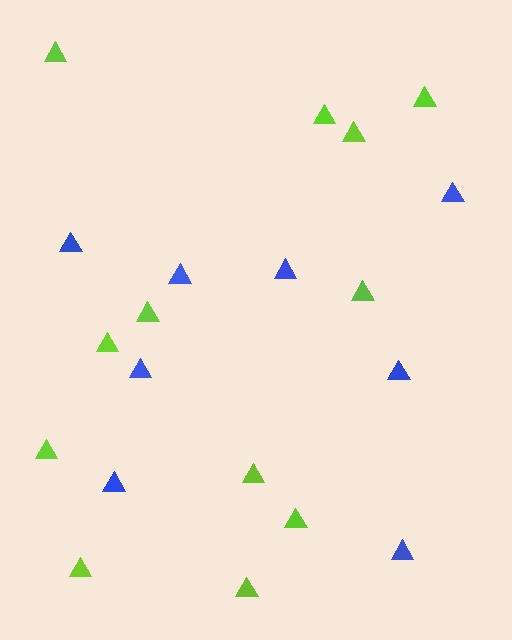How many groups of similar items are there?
There are 2 groups: one group of blue triangles (8) and one group of lime triangles (12).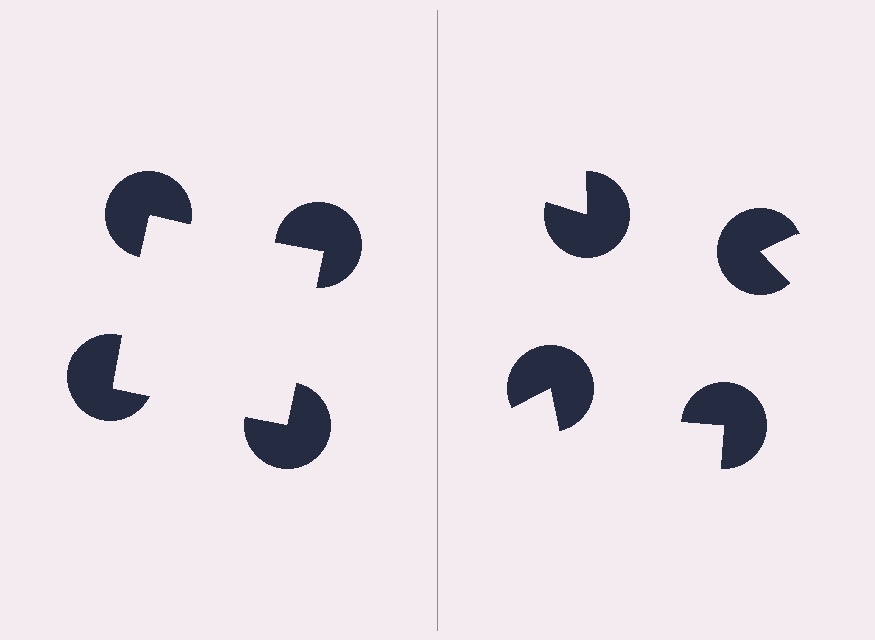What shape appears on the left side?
An illusory square.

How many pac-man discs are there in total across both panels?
8 — 4 on each side.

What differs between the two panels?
The pac-man discs are positioned identically on both sides; only the wedge orientations differ. On the left they align to a square; on the right they are misaligned.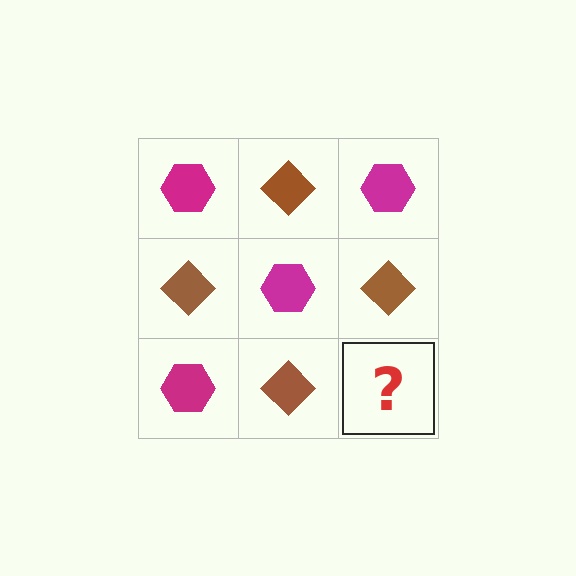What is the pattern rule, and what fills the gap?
The rule is that it alternates magenta hexagon and brown diamond in a checkerboard pattern. The gap should be filled with a magenta hexagon.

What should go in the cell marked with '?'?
The missing cell should contain a magenta hexagon.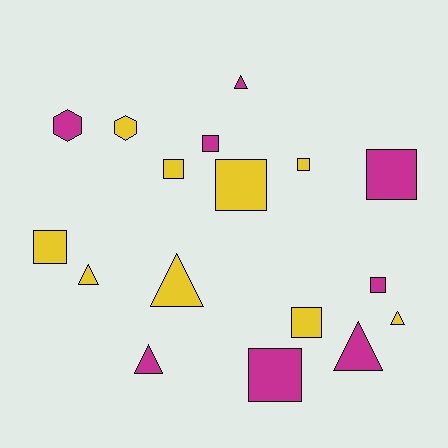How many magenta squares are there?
There are 4 magenta squares.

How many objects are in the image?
There are 17 objects.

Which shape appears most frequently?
Square, with 9 objects.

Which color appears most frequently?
Yellow, with 9 objects.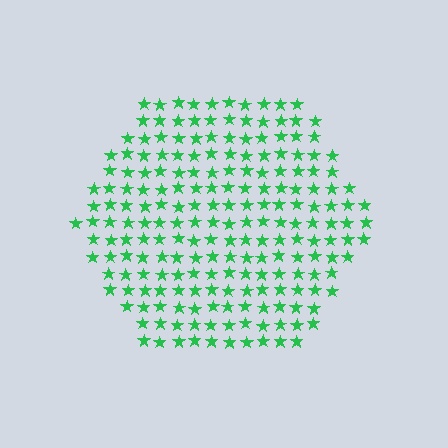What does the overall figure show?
The overall figure shows a hexagon.